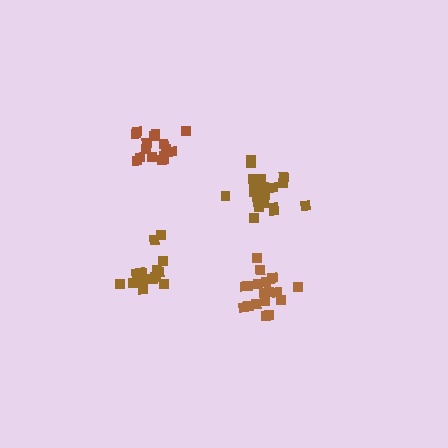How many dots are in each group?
Group 1: 21 dots, Group 2: 21 dots, Group 3: 16 dots, Group 4: 15 dots (73 total).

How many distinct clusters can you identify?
There are 4 distinct clusters.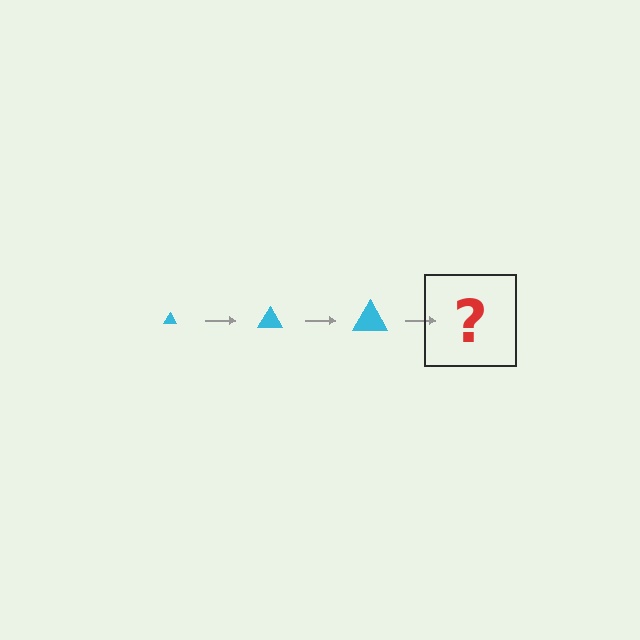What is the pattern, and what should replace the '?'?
The pattern is that the triangle gets progressively larger each step. The '?' should be a cyan triangle, larger than the previous one.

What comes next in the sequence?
The next element should be a cyan triangle, larger than the previous one.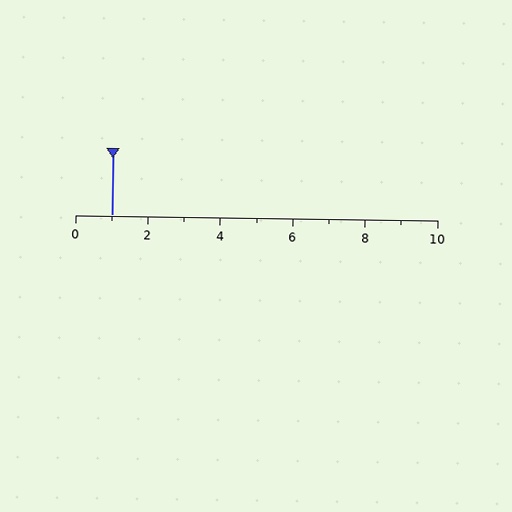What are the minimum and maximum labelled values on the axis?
The axis runs from 0 to 10.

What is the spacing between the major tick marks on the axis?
The major ticks are spaced 2 apart.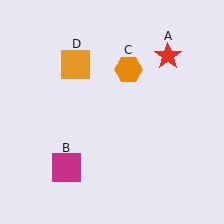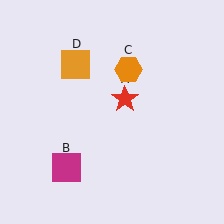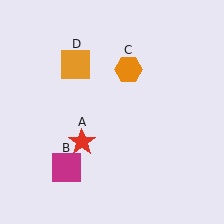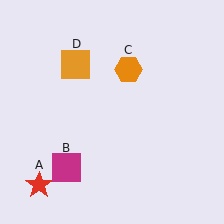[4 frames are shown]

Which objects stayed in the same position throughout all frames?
Magenta square (object B) and orange hexagon (object C) and orange square (object D) remained stationary.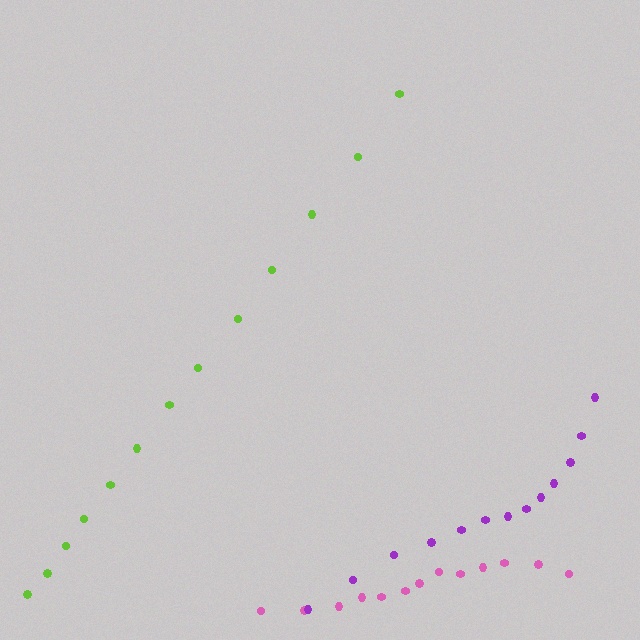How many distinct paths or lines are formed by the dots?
There are 3 distinct paths.